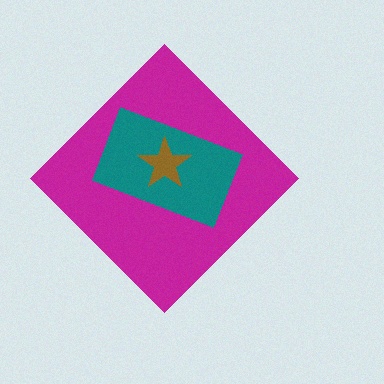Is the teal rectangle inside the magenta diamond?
Yes.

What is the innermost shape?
The brown star.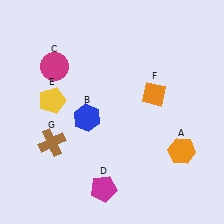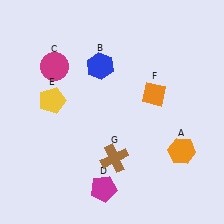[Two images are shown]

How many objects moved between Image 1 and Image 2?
2 objects moved between the two images.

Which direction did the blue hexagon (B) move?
The blue hexagon (B) moved up.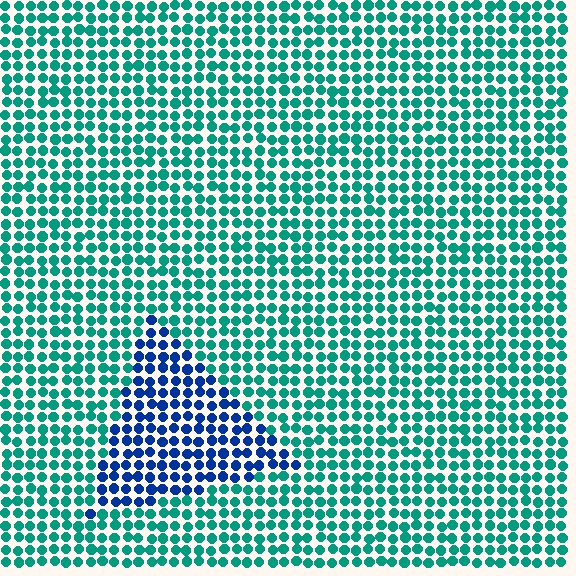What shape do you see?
I see a triangle.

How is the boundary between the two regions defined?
The boundary is defined purely by a slight shift in hue (about 52 degrees). Spacing, size, and orientation are identical on both sides.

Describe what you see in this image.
The image is filled with small teal elements in a uniform arrangement. A triangle-shaped region is visible where the elements are tinted to a slightly different hue, forming a subtle color boundary.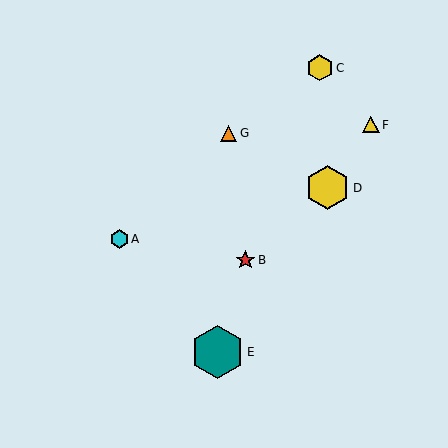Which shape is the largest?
The teal hexagon (labeled E) is the largest.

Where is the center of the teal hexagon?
The center of the teal hexagon is at (218, 352).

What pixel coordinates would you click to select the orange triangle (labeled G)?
Click at (229, 133) to select the orange triangle G.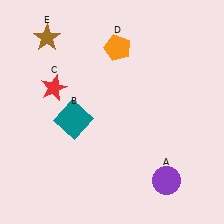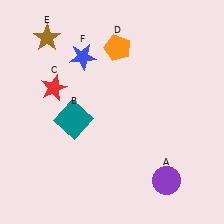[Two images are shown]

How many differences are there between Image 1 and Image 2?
There is 1 difference between the two images.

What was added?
A blue star (F) was added in Image 2.